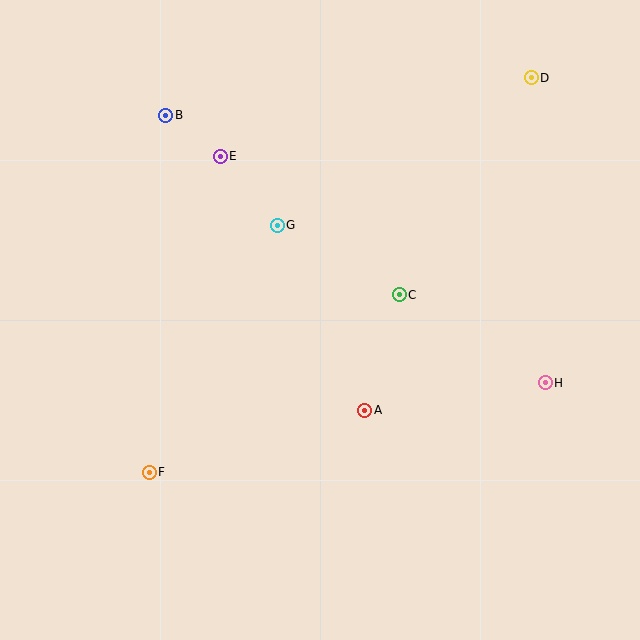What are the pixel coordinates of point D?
Point D is at (531, 78).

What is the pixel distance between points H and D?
The distance between H and D is 305 pixels.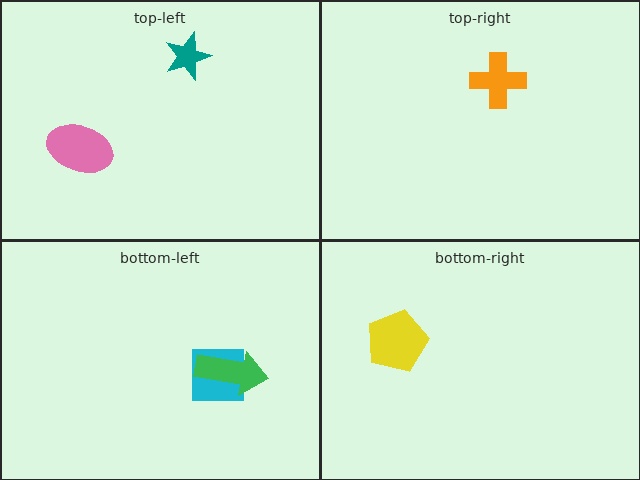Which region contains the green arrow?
The bottom-left region.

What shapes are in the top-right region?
The orange cross.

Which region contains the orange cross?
The top-right region.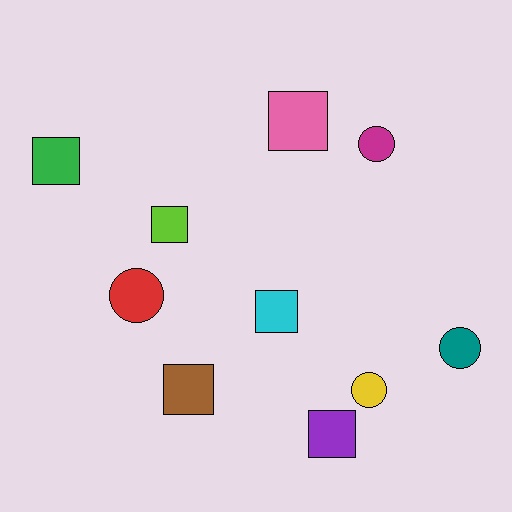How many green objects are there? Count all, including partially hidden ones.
There is 1 green object.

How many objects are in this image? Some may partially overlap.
There are 10 objects.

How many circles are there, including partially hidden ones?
There are 4 circles.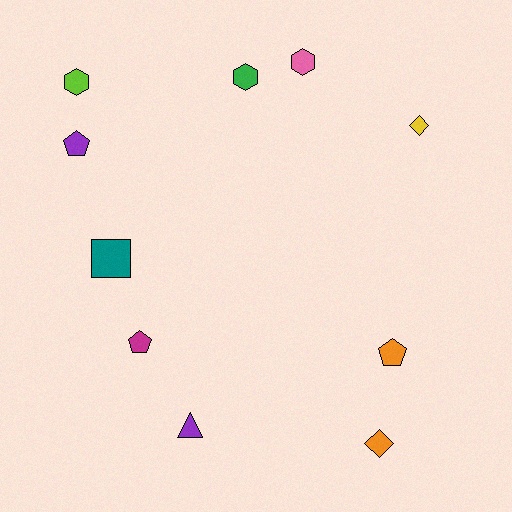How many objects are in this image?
There are 10 objects.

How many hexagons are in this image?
There are 3 hexagons.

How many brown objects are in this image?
There are no brown objects.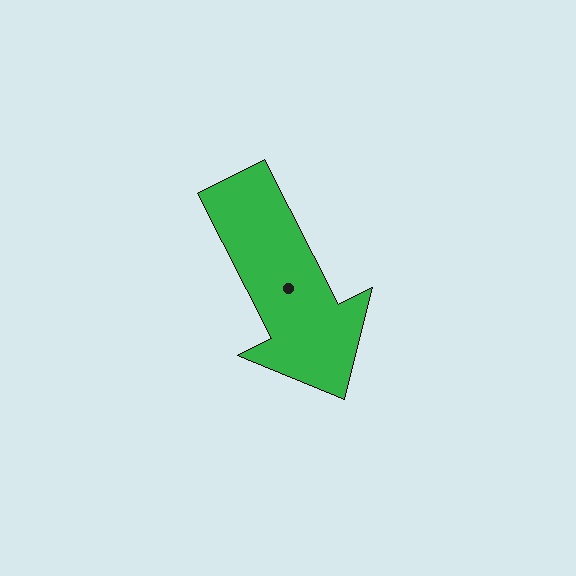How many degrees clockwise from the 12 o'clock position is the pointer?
Approximately 153 degrees.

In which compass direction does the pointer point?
Southeast.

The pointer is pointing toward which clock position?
Roughly 5 o'clock.